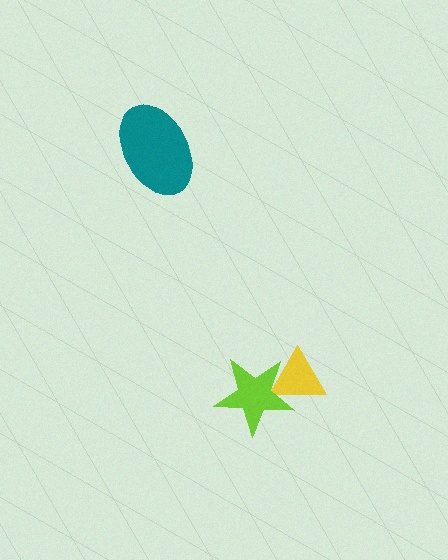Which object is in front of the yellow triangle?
The lime star is in front of the yellow triangle.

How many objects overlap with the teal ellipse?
0 objects overlap with the teal ellipse.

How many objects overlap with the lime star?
1 object overlaps with the lime star.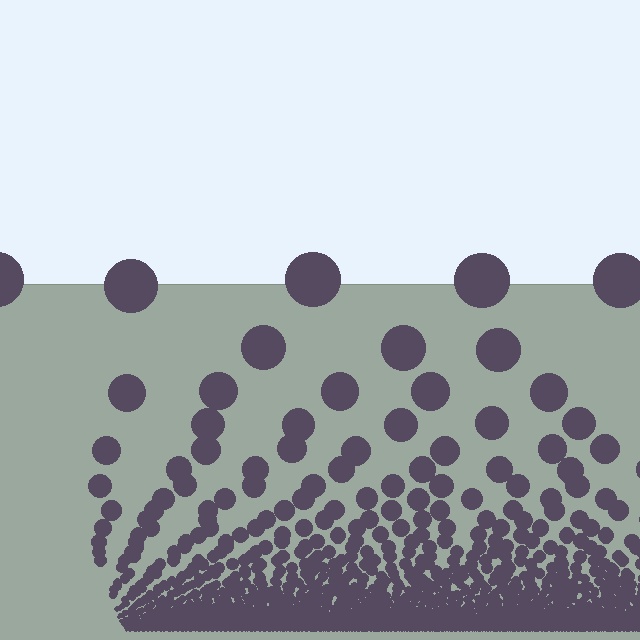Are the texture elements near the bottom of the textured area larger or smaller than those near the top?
Smaller. The gradient is inverted — elements near the bottom are smaller and denser.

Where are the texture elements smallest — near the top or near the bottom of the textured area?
Near the bottom.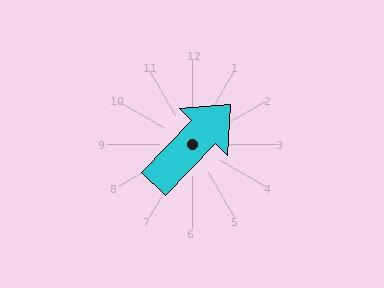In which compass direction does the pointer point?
Northeast.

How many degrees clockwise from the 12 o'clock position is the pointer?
Approximately 44 degrees.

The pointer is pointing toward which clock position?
Roughly 1 o'clock.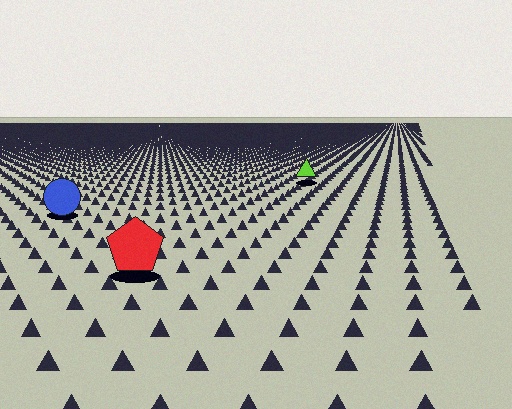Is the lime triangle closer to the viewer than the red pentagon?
No. The red pentagon is closer — you can tell from the texture gradient: the ground texture is coarser near it.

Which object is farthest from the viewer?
The lime triangle is farthest from the viewer. It appears smaller and the ground texture around it is denser.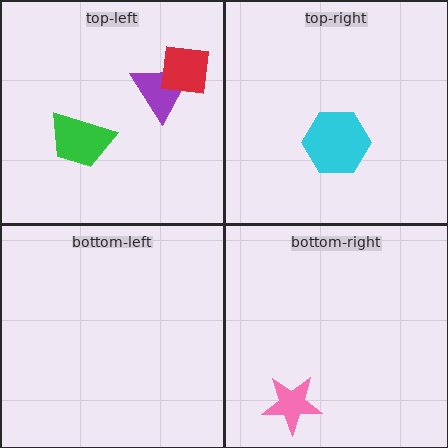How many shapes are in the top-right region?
1.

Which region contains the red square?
The top-left region.